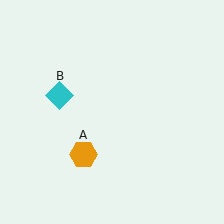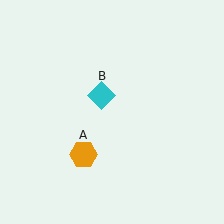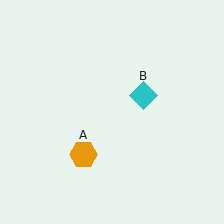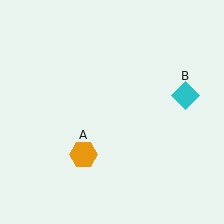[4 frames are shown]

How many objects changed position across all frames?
1 object changed position: cyan diamond (object B).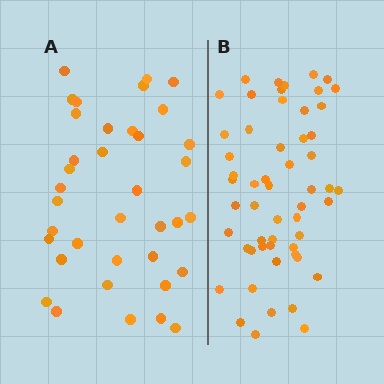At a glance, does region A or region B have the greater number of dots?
Region B (the right region) has more dots.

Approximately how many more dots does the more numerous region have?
Region B has approximately 20 more dots than region A.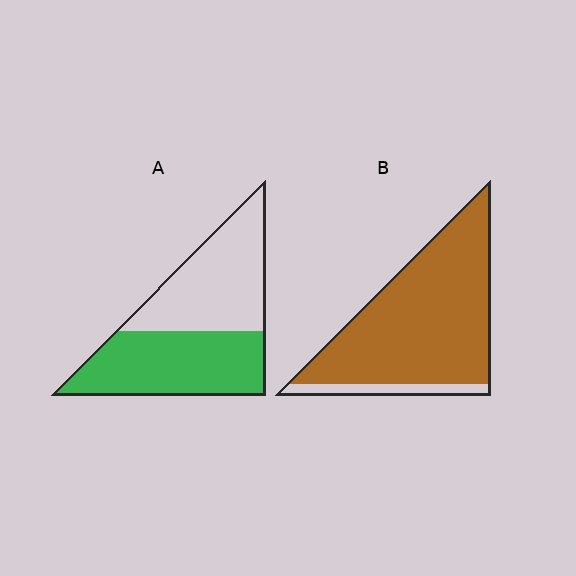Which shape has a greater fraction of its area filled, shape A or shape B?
Shape B.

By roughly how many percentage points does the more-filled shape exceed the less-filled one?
By roughly 40 percentage points (B over A).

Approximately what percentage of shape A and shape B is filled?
A is approximately 50% and B is approximately 90%.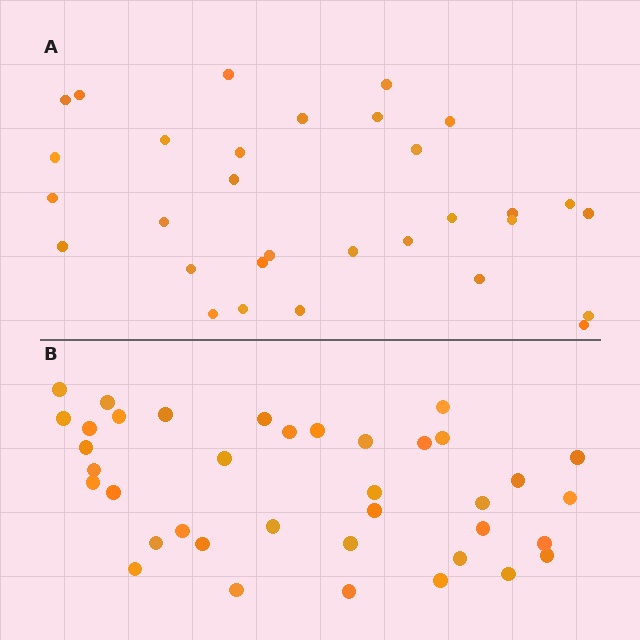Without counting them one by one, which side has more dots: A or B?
Region B (the bottom region) has more dots.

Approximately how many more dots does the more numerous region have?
Region B has roughly 8 or so more dots than region A.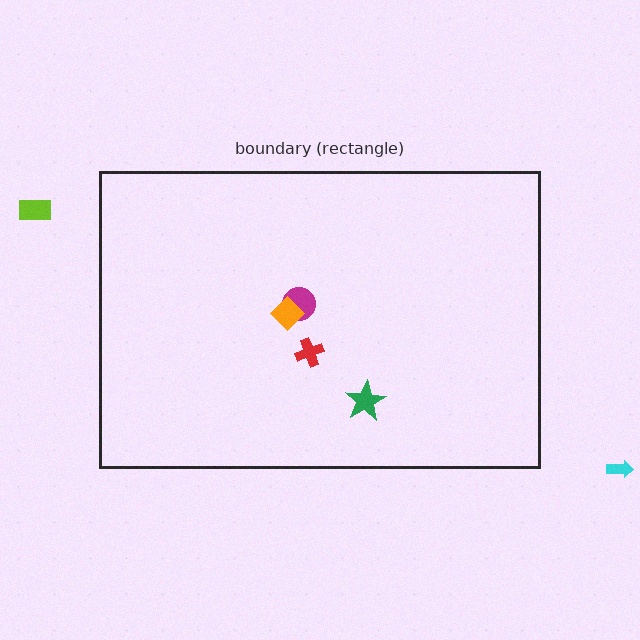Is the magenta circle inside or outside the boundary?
Inside.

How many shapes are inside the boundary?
4 inside, 2 outside.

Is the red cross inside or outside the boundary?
Inside.